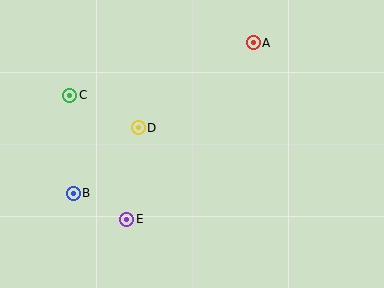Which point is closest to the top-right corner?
Point A is closest to the top-right corner.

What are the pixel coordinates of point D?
Point D is at (138, 128).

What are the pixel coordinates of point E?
Point E is at (127, 219).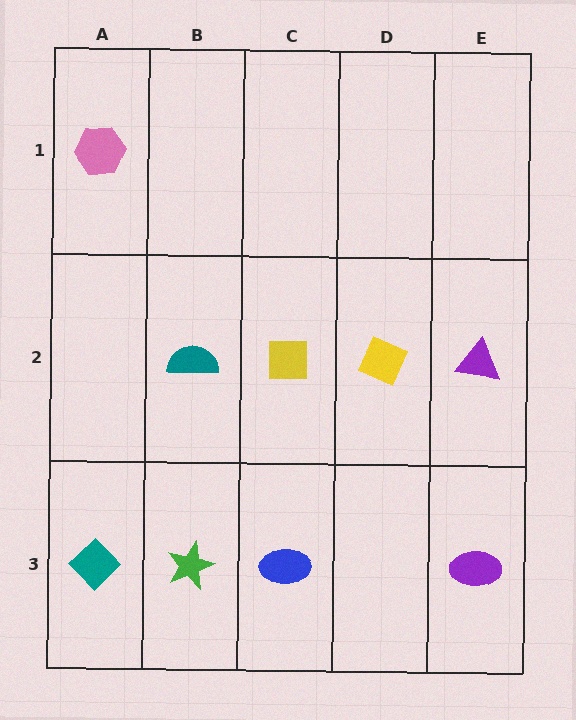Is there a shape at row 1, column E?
No, that cell is empty.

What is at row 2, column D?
A yellow diamond.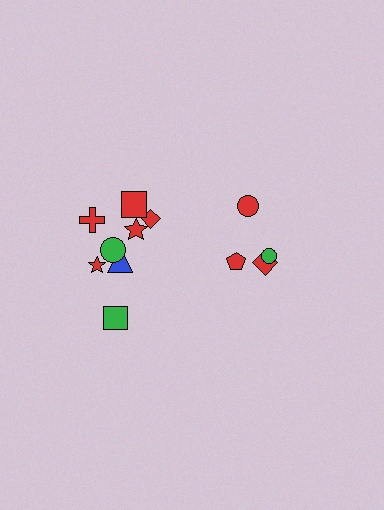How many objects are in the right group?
There are 4 objects.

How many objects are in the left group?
There are 8 objects.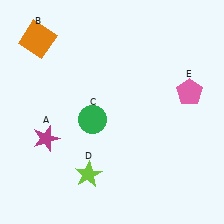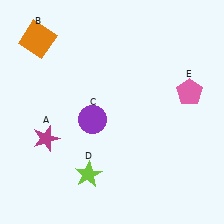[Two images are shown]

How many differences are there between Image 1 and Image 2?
There is 1 difference between the two images.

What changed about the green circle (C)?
In Image 1, C is green. In Image 2, it changed to purple.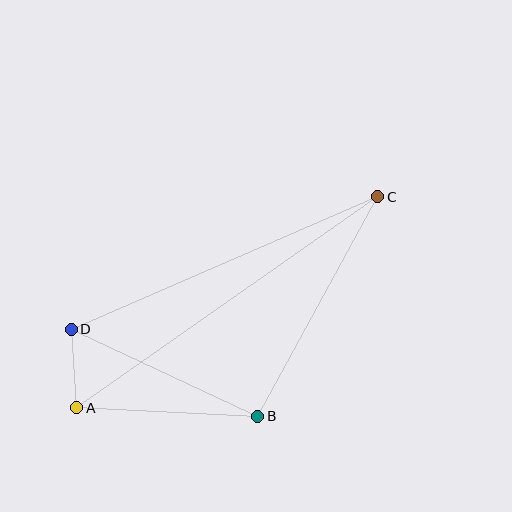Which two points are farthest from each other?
Points A and C are farthest from each other.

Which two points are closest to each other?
Points A and D are closest to each other.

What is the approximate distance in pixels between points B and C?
The distance between B and C is approximately 250 pixels.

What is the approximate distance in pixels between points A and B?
The distance between A and B is approximately 181 pixels.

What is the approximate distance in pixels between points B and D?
The distance between B and D is approximately 206 pixels.